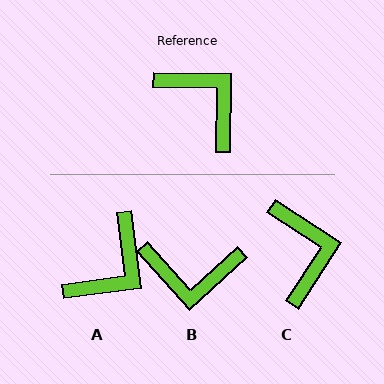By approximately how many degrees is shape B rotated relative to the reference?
Approximately 137 degrees clockwise.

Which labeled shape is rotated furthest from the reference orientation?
B, about 137 degrees away.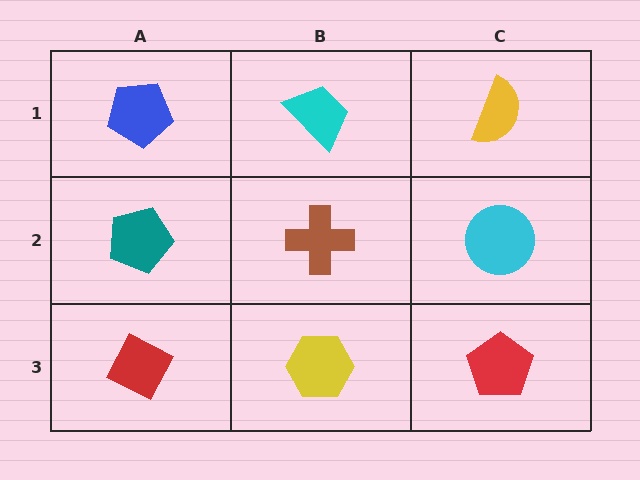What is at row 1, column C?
A yellow semicircle.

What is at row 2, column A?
A teal pentagon.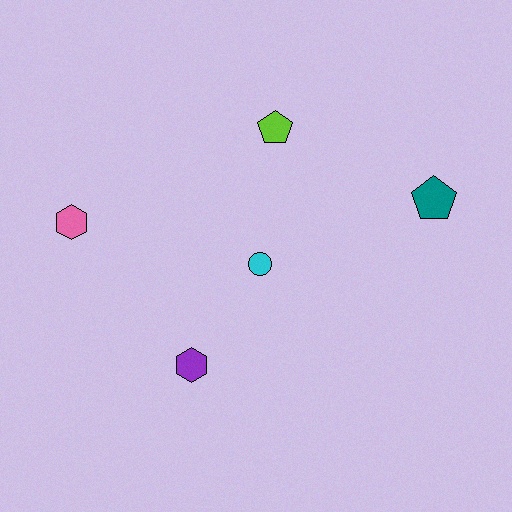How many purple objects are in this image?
There is 1 purple object.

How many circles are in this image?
There is 1 circle.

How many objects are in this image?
There are 5 objects.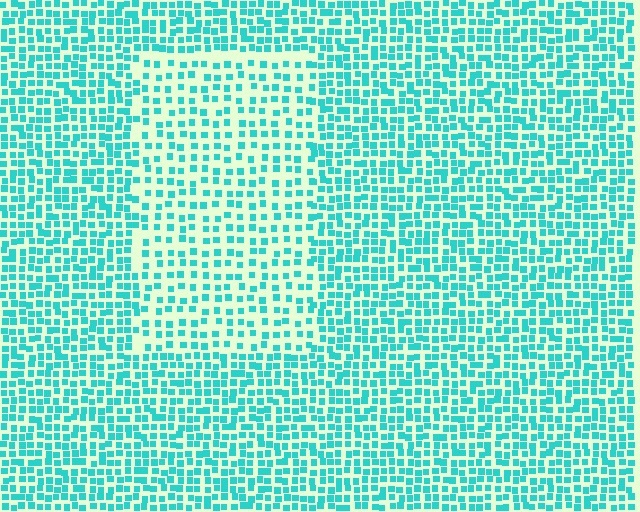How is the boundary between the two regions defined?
The boundary is defined by a change in element density (approximately 1.8x ratio). All elements are the same color, size, and shape.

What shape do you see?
I see a rectangle.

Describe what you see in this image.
The image contains small cyan elements arranged at two different densities. A rectangle-shaped region is visible where the elements are less densely packed than the surrounding area.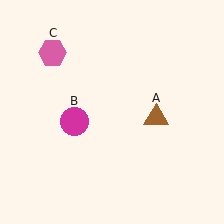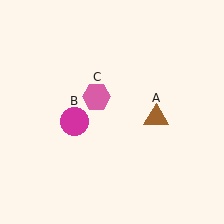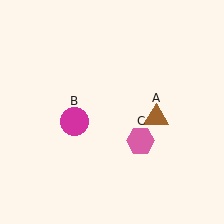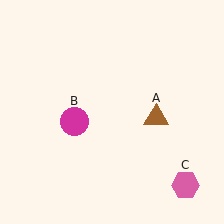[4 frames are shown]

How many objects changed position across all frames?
1 object changed position: pink hexagon (object C).